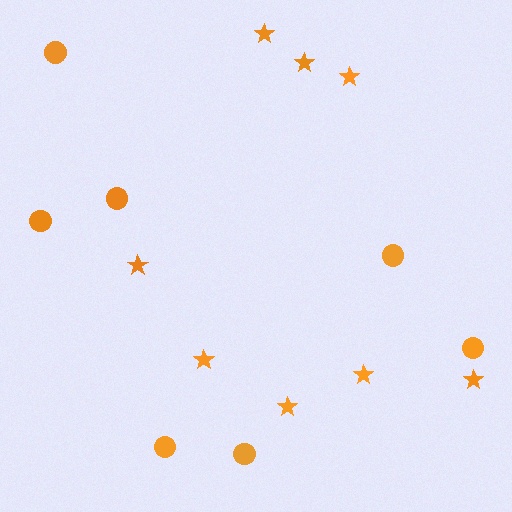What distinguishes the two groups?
There are 2 groups: one group of stars (8) and one group of circles (7).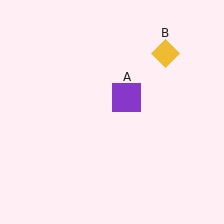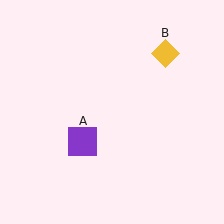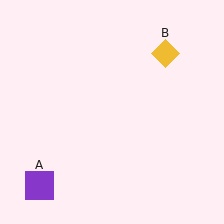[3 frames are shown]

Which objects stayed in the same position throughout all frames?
Yellow diamond (object B) remained stationary.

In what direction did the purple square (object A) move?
The purple square (object A) moved down and to the left.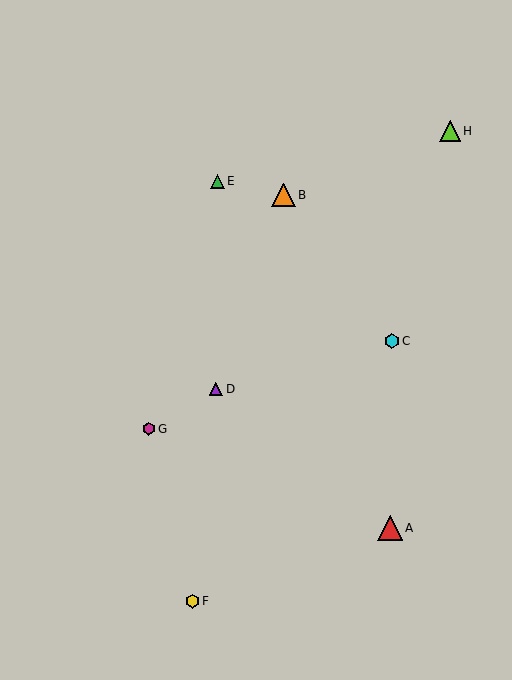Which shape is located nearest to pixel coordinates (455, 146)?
The lime triangle (labeled H) at (450, 131) is nearest to that location.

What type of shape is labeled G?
Shape G is a magenta hexagon.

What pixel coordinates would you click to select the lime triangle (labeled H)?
Click at (450, 131) to select the lime triangle H.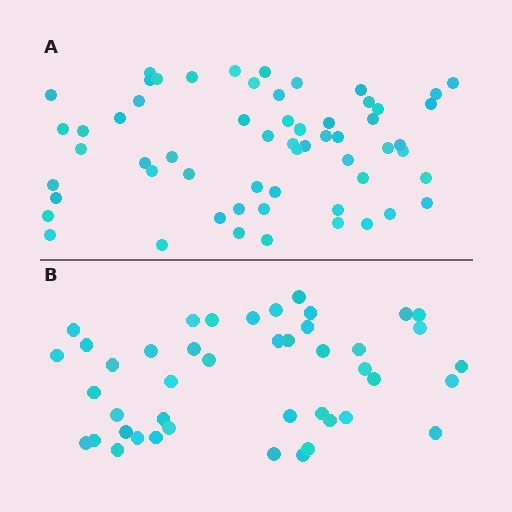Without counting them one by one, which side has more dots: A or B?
Region A (the top region) has more dots.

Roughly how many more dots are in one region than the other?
Region A has approximately 15 more dots than region B.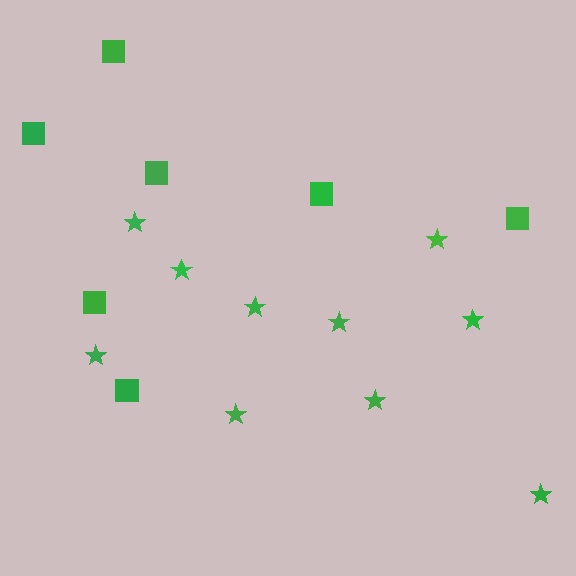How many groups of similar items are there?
There are 2 groups: one group of stars (10) and one group of squares (7).